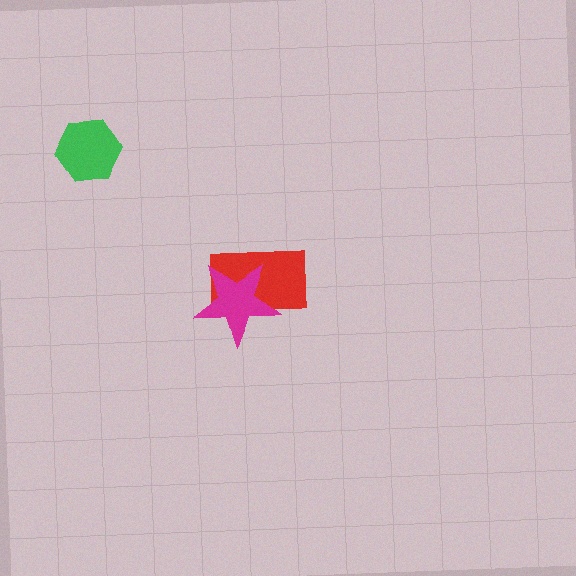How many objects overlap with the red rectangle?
1 object overlaps with the red rectangle.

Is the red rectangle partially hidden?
Yes, it is partially covered by another shape.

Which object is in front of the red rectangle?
The magenta star is in front of the red rectangle.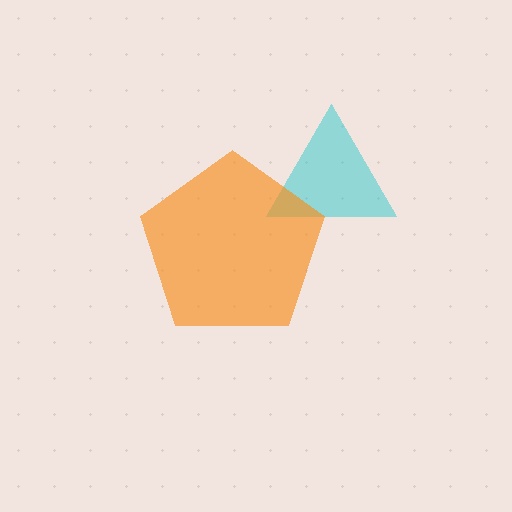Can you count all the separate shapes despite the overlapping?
Yes, there are 2 separate shapes.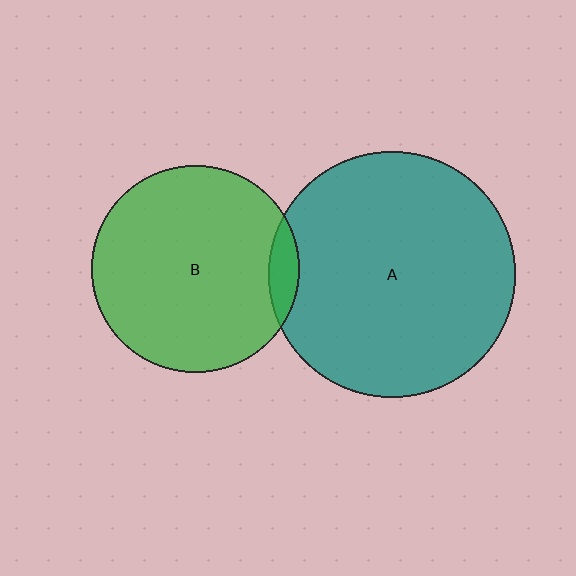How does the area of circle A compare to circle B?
Approximately 1.4 times.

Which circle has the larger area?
Circle A (teal).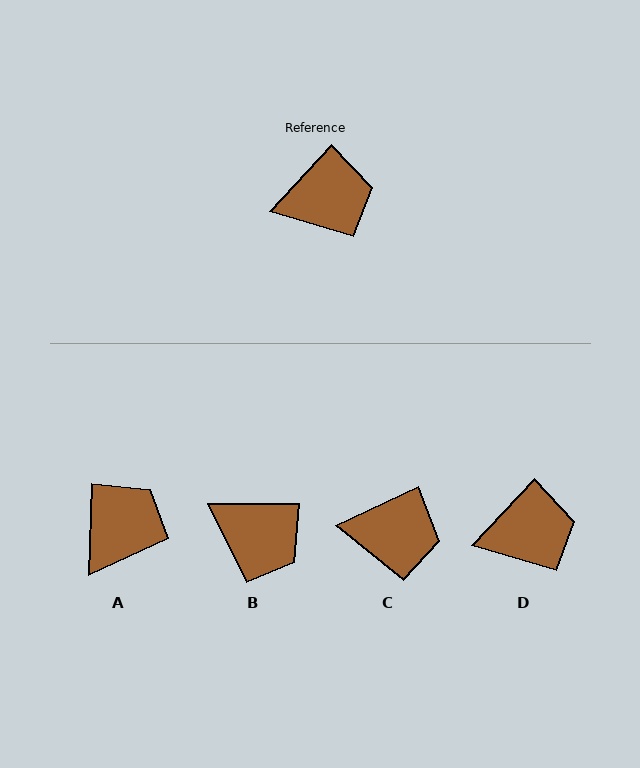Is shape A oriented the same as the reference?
No, it is off by about 41 degrees.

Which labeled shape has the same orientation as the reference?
D.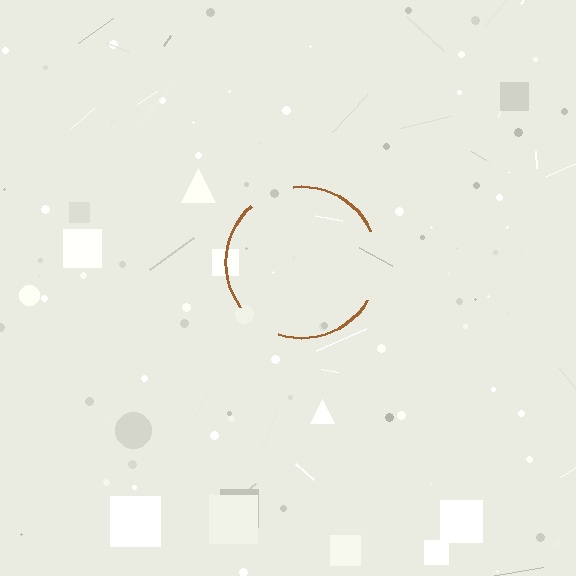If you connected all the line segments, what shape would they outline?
They would outline a circle.